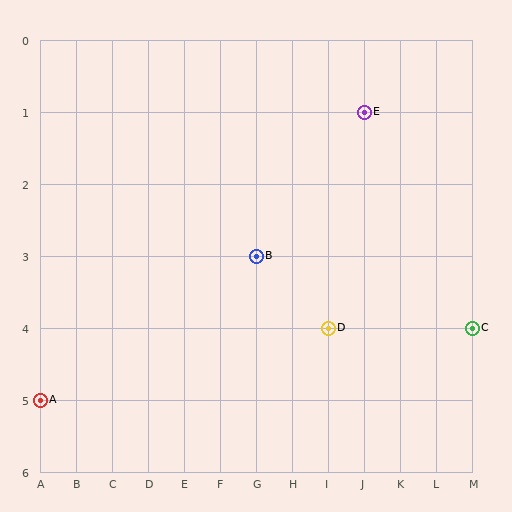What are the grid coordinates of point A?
Point A is at grid coordinates (A, 5).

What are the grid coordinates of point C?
Point C is at grid coordinates (M, 4).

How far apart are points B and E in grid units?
Points B and E are 3 columns and 2 rows apart (about 3.6 grid units diagonally).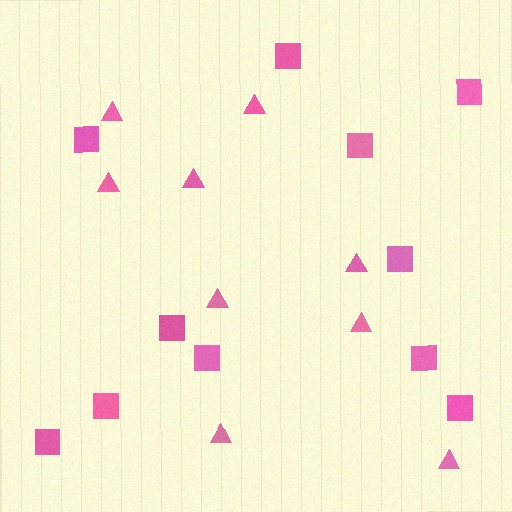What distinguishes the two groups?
There are 2 groups: one group of squares (11) and one group of triangles (9).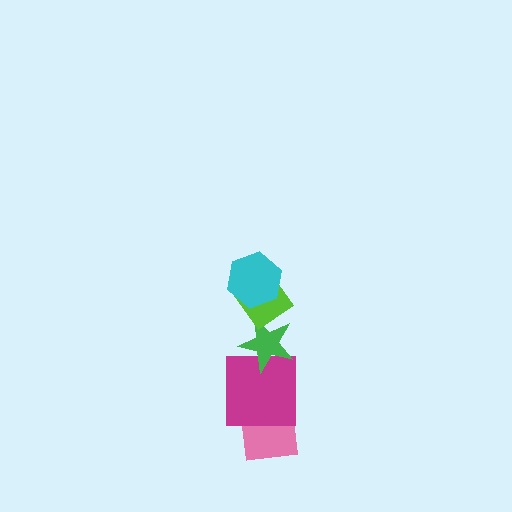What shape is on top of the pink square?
The magenta square is on top of the pink square.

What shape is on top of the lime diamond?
The cyan hexagon is on top of the lime diamond.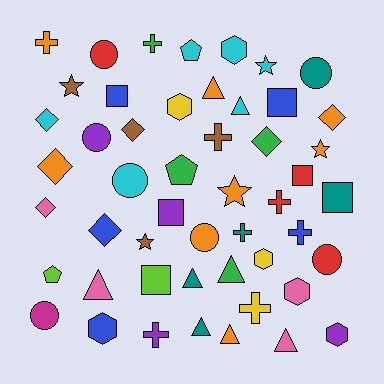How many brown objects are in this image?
There are 4 brown objects.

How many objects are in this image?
There are 50 objects.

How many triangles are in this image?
There are 8 triangles.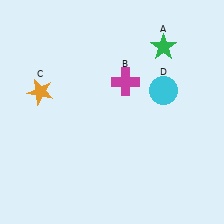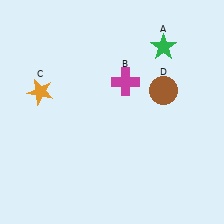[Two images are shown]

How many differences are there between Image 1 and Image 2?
There is 1 difference between the two images.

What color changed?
The circle (D) changed from cyan in Image 1 to brown in Image 2.